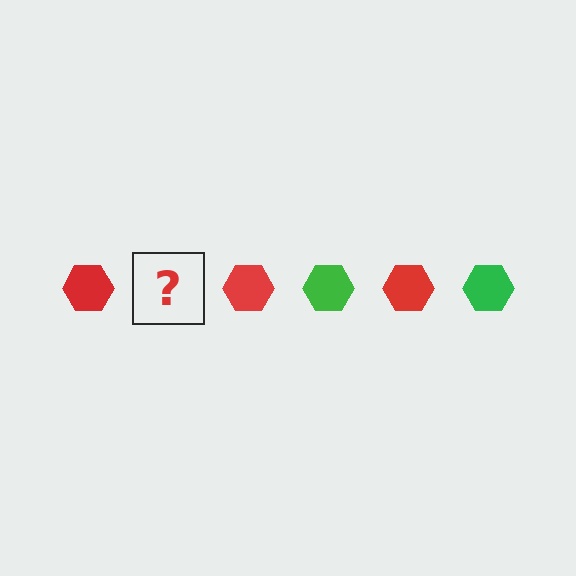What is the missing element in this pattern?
The missing element is a green hexagon.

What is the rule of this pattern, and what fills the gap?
The rule is that the pattern cycles through red, green hexagons. The gap should be filled with a green hexagon.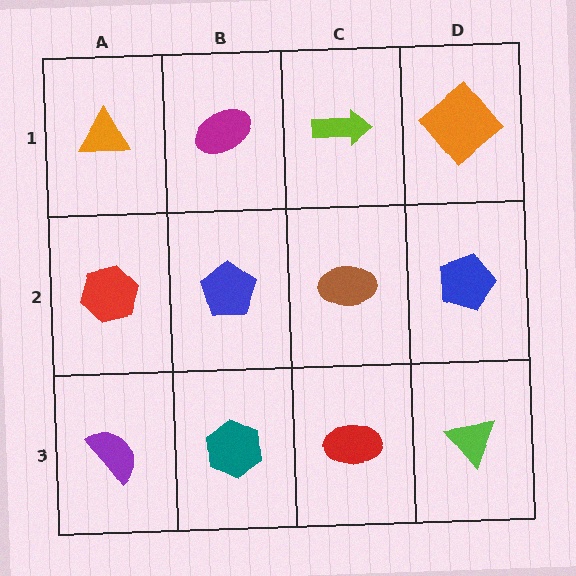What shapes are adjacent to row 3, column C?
A brown ellipse (row 2, column C), a teal hexagon (row 3, column B), a lime triangle (row 3, column D).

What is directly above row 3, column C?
A brown ellipse.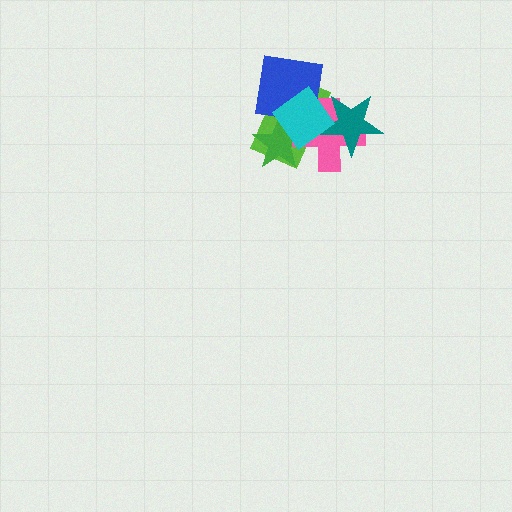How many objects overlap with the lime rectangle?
5 objects overlap with the lime rectangle.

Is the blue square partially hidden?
Yes, it is partially covered by another shape.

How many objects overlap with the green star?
3 objects overlap with the green star.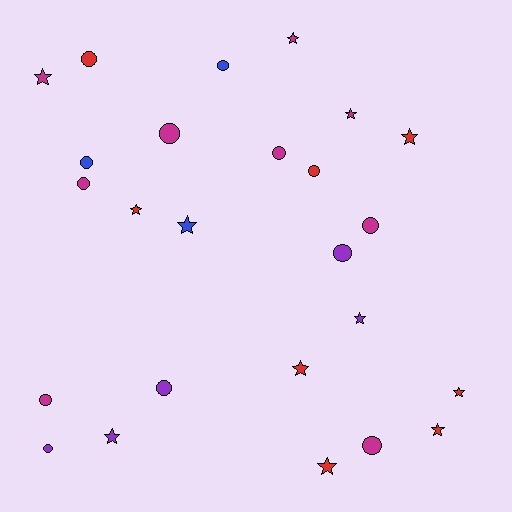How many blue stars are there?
There is 1 blue star.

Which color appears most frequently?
Magenta, with 9 objects.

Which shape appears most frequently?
Circle, with 13 objects.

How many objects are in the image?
There are 25 objects.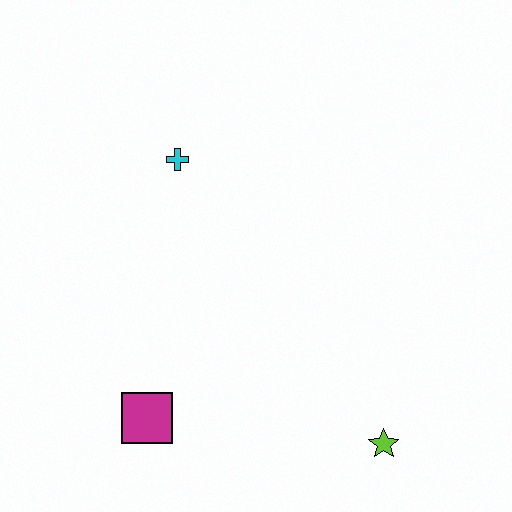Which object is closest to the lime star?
The magenta square is closest to the lime star.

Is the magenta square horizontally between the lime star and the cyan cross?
No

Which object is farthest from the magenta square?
The cyan cross is farthest from the magenta square.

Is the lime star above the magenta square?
No